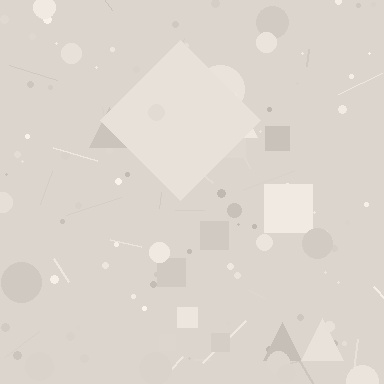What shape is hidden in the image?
A diamond is hidden in the image.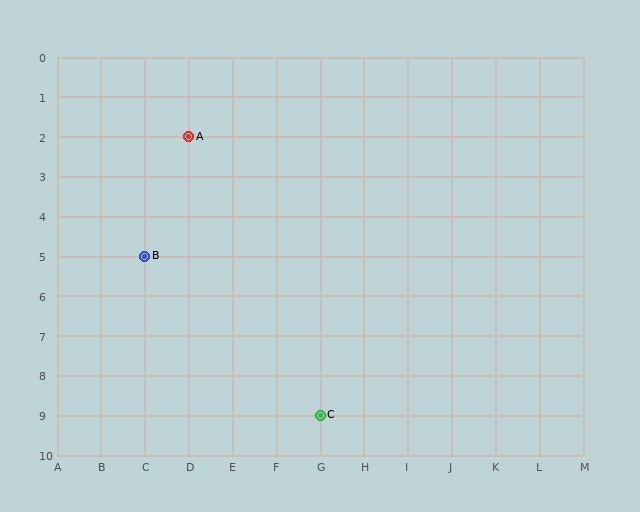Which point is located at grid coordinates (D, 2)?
Point A is at (D, 2).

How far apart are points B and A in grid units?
Points B and A are 1 column and 3 rows apart (about 3.2 grid units diagonally).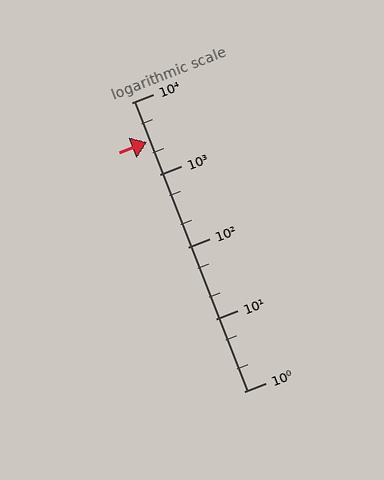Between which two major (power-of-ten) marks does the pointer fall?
The pointer is between 1000 and 10000.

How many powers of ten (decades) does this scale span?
The scale spans 4 decades, from 1 to 10000.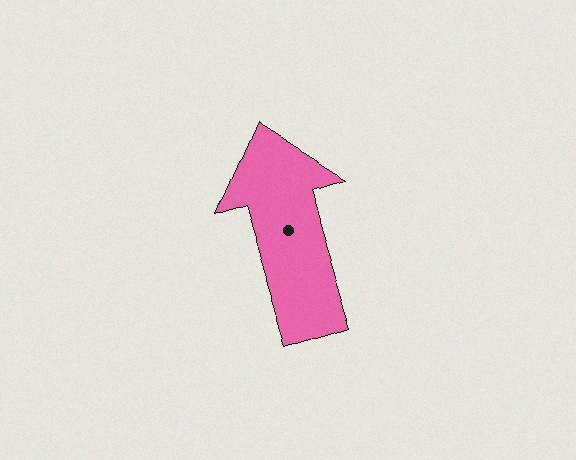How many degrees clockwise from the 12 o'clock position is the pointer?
Approximately 343 degrees.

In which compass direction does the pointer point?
North.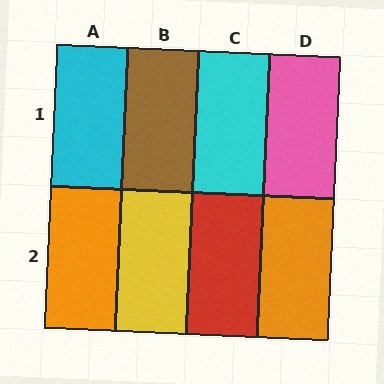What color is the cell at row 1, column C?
Cyan.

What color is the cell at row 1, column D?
Pink.